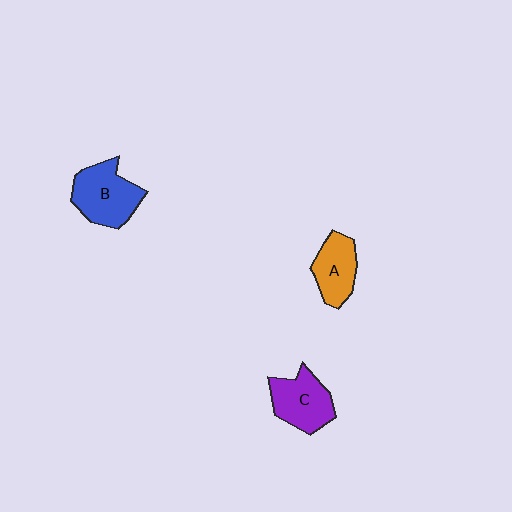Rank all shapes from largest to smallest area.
From largest to smallest: B (blue), C (purple), A (orange).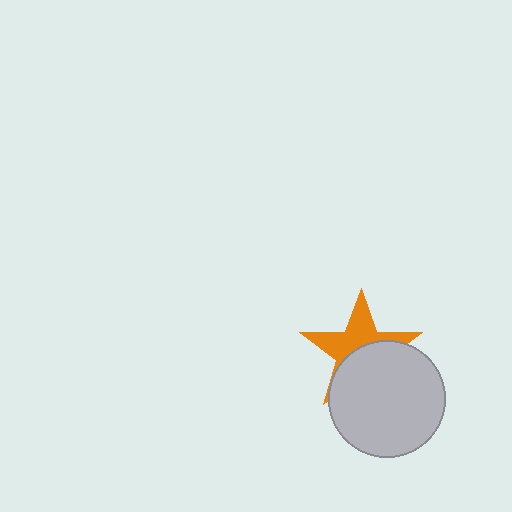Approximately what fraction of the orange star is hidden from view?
Roughly 51% of the orange star is hidden behind the light gray circle.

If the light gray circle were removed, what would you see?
You would see the complete orange star.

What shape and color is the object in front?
The object in front is a light gray circle.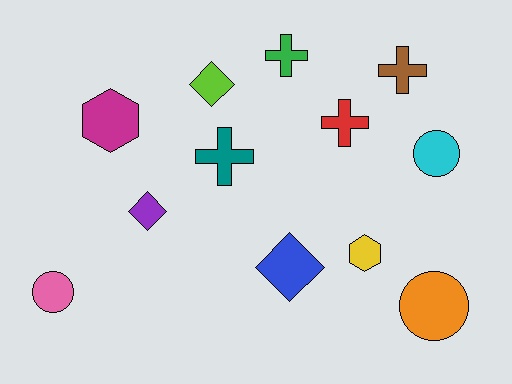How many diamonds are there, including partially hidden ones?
There are 3 diamonds.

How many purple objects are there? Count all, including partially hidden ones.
There is 1 purple object.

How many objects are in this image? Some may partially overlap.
There are 12 objects.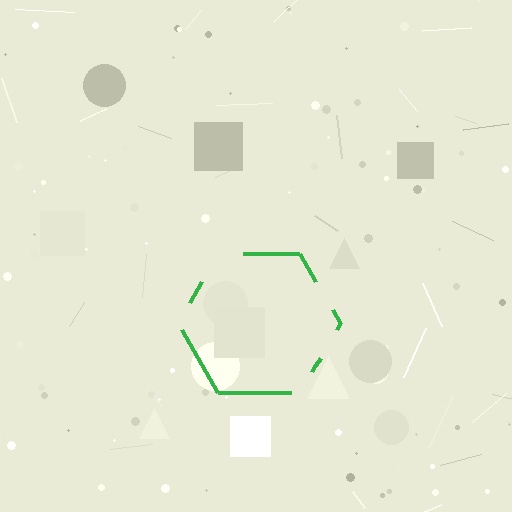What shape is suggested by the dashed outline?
The dashed outline suggests a hexagon.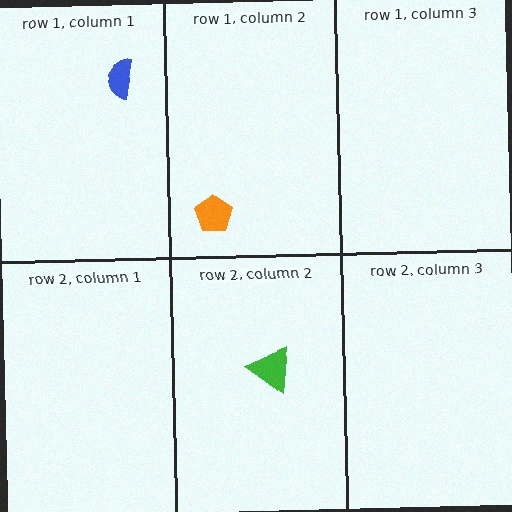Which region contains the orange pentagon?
The row 1, column 2 region.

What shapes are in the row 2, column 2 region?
The green triangle.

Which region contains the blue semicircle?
The row 1, column 1 region.